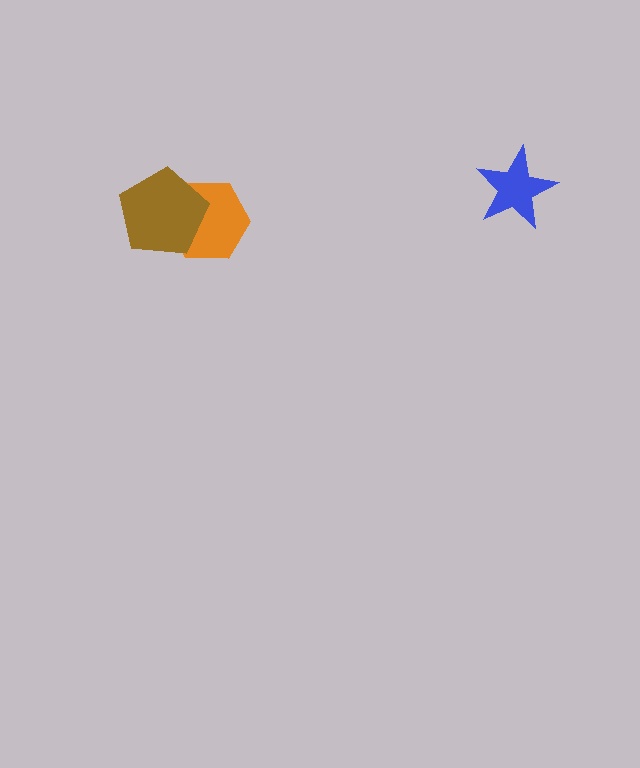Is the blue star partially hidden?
No, no other shape covers it.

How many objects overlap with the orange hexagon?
1 object overlaps with the orange hexagon.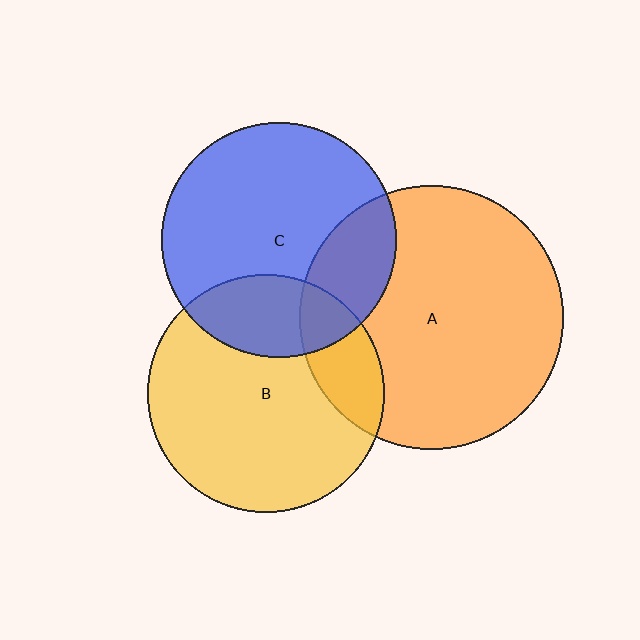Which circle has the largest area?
Circle A (orange).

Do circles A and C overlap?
Yes.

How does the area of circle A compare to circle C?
Approximately 1.3 times.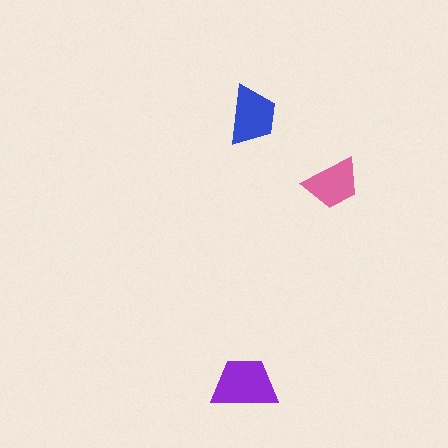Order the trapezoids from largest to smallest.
the purple one, the blue one, the pink one.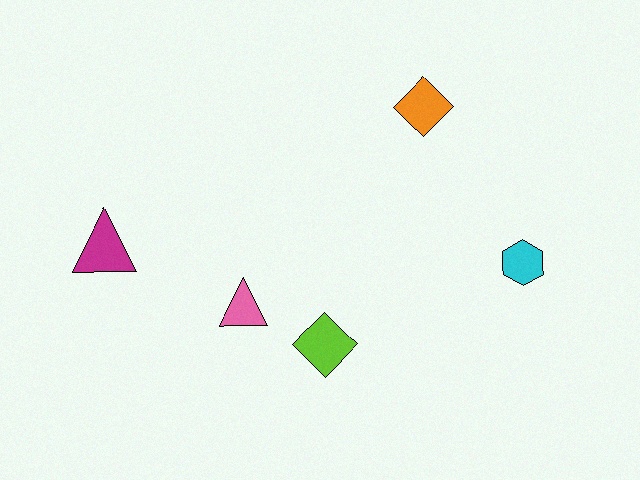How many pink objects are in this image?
There is 1 pink object.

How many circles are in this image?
There are no circles.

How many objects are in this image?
There are 5 objects.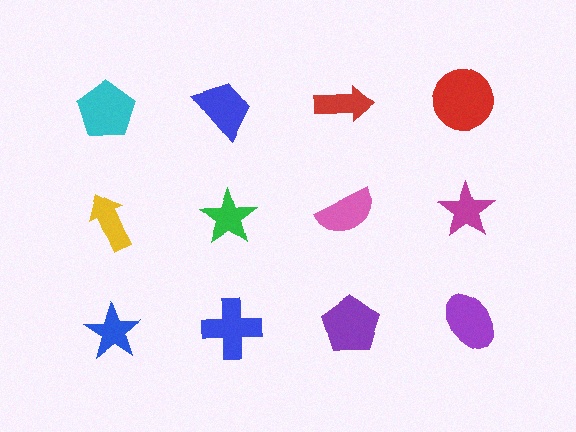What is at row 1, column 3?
A red arrow.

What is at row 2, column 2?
A green star.